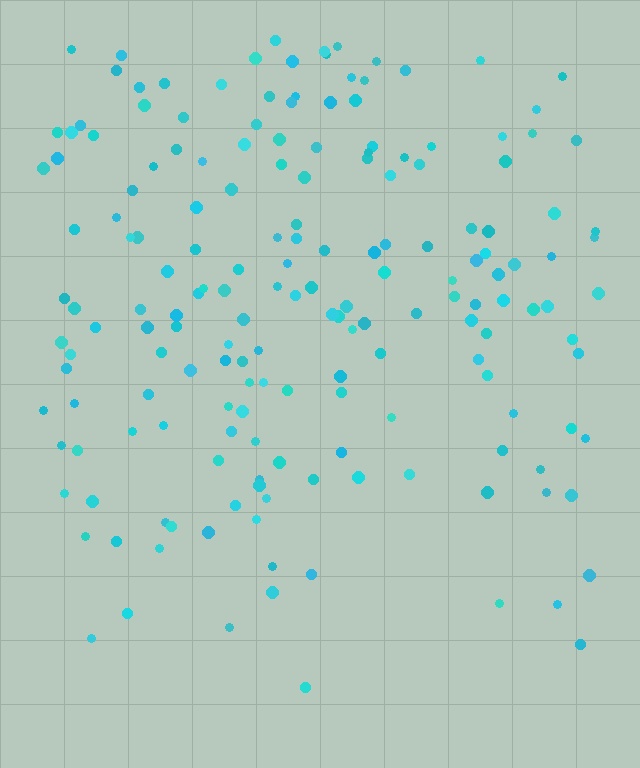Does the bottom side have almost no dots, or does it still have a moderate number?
Still a moderate number, just noticeably fewer than the top.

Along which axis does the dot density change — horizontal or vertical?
Vertical.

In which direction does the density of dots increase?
From bottom to top, with the top side densest.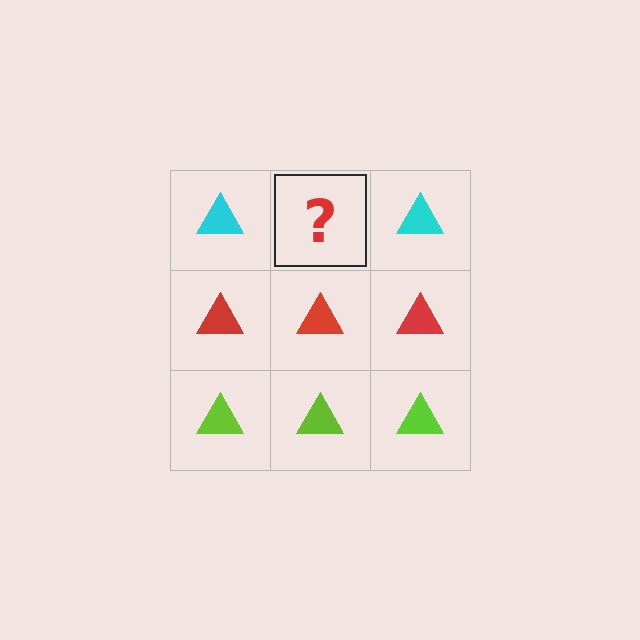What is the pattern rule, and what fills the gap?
The rule is that each row has a consistent color. The gap should be filled with a cyan triangle.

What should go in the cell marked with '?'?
The missing cell should contain a cyan triangle.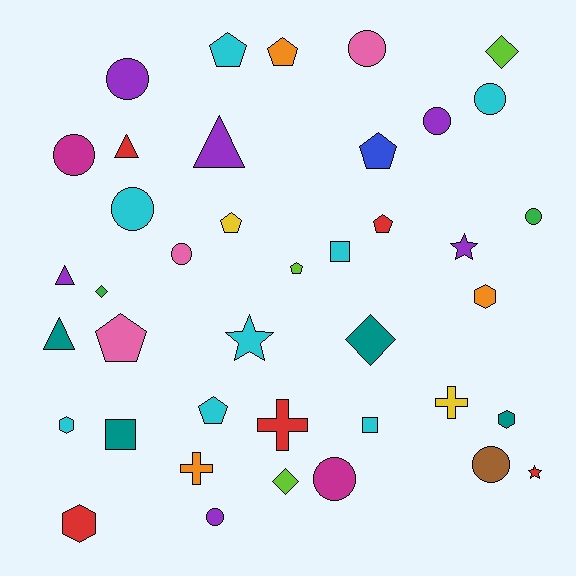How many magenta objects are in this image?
There are 2 magenta objects.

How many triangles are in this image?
There are 4 triangles.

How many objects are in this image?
There are 40 objects.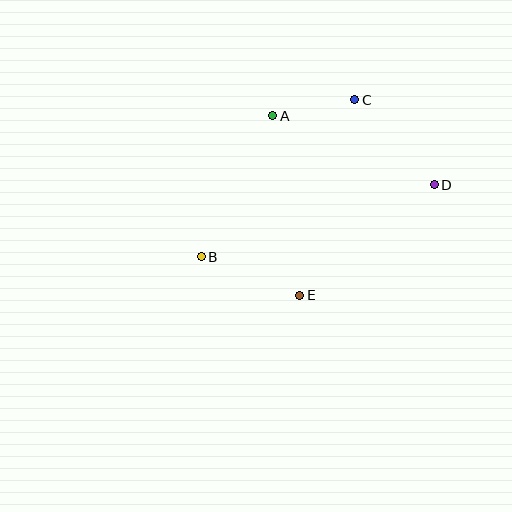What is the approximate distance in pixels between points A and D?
The distance between A and D is approximately 176 pixels.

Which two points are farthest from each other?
Points B and D are farthest from each other.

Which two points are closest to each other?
Points A and C are closest to each other.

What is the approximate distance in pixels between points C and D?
The distance between C and D is approximately 116 pixels.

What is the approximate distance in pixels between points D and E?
The distance between D and E is approximately 174 pixels.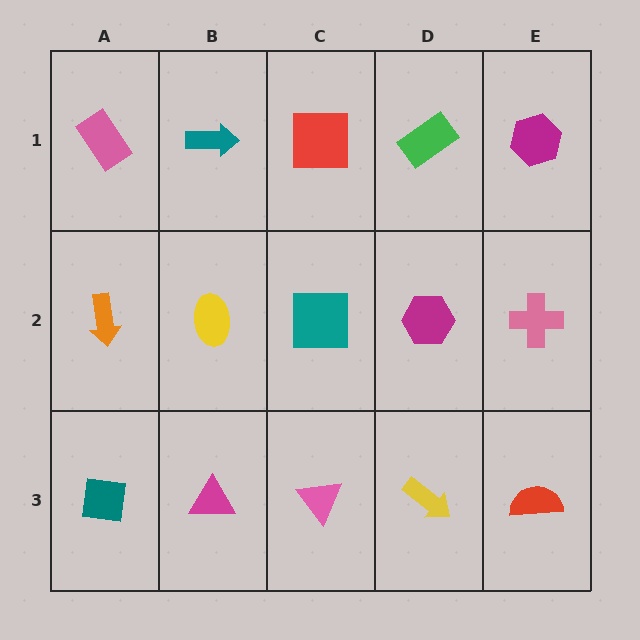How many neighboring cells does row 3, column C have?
3.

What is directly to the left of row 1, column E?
A green rectangle.